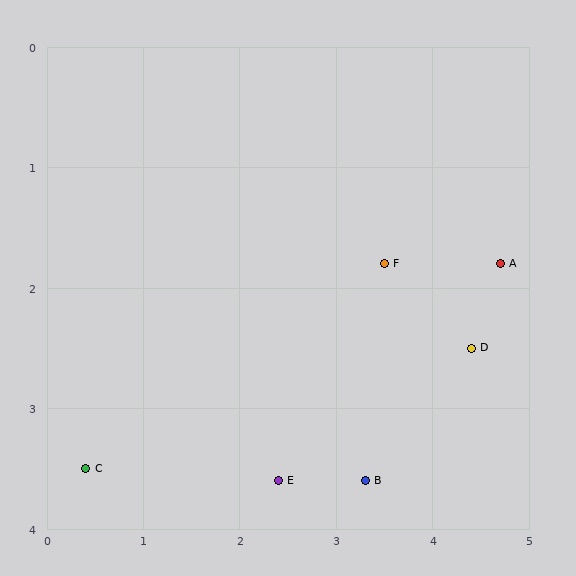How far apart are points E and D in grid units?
Points E and D are about 2.3 grid units apart.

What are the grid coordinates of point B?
Point B is at approximately (3.3, 3.6).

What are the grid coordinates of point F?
Point F is at approximately (3.5, 1.8).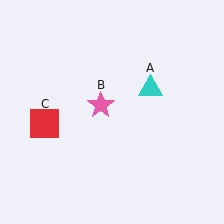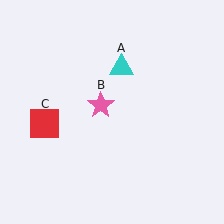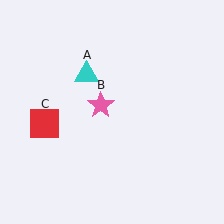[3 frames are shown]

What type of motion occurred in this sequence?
The cyan triangle (object A) rotated counterclockwise around the center of the scene.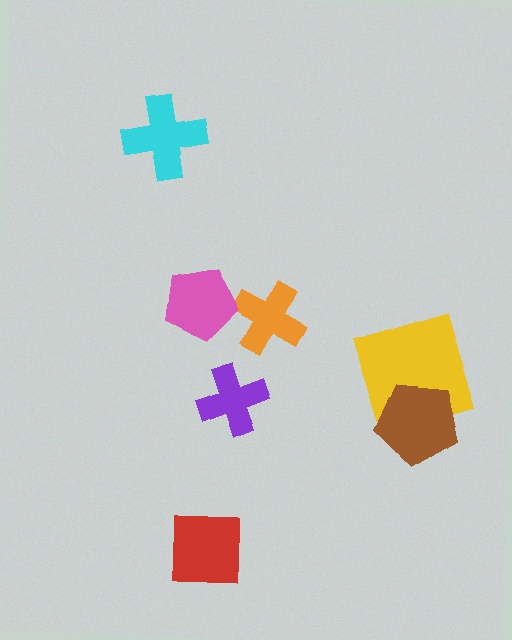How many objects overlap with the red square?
0 objects overlap with the red square.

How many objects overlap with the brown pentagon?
1 object overlaps with the brown pentagon.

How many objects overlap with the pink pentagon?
0 objects overlap with the pink pentagon.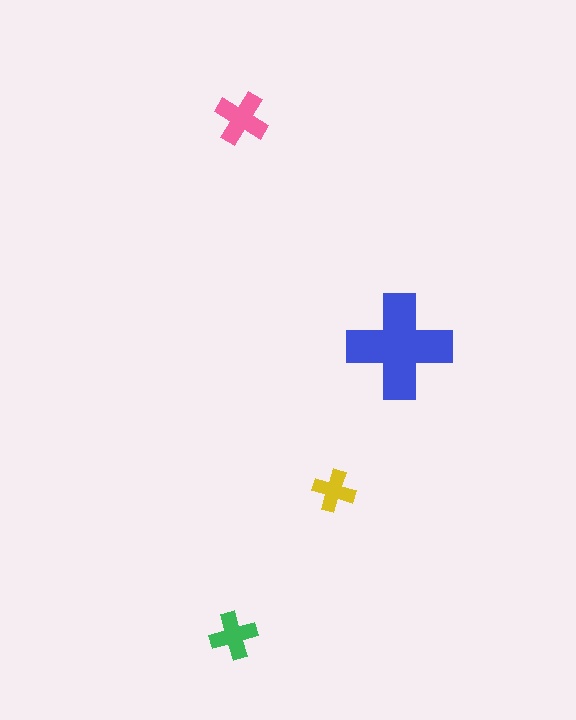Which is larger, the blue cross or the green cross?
The blue one.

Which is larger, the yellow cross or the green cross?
The green one.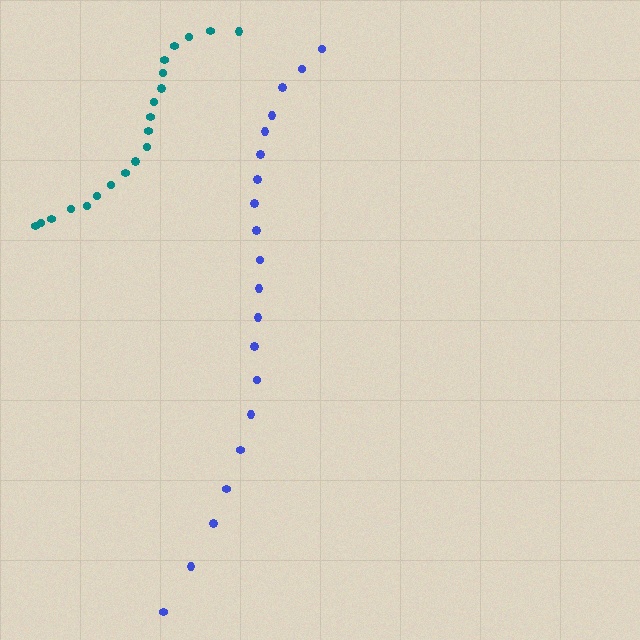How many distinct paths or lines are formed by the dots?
There are 2 distinct paths.